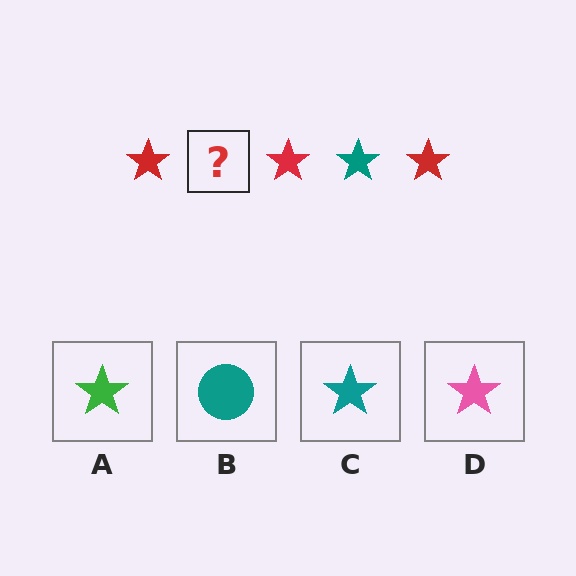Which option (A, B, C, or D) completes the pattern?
C.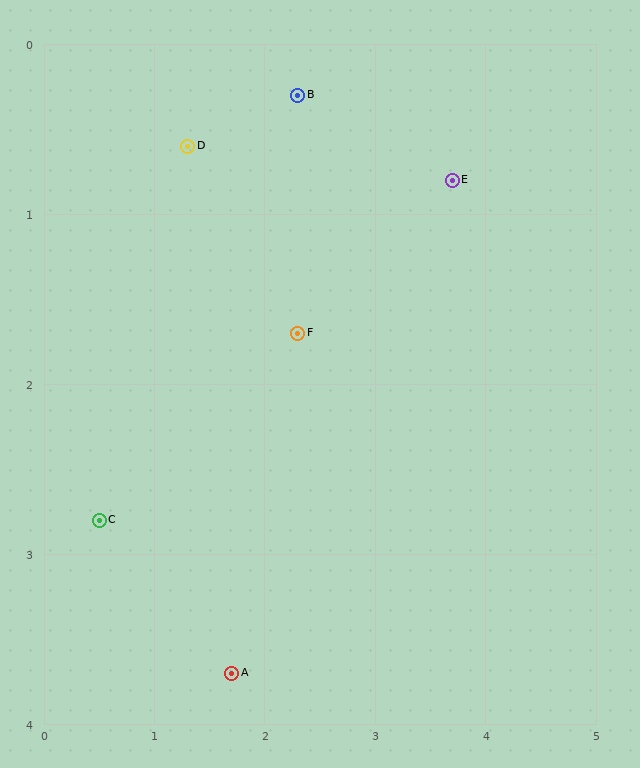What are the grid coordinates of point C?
Point C is at approximately (0.5, 2.8).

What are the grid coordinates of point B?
Point B is at approximately (2.3, 0.3).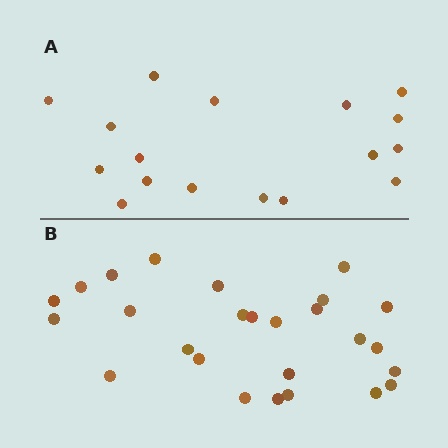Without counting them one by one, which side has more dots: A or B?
Region B (the bottom region) has more dots.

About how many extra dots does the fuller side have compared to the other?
Region B has roughly 8 or so more dots than region A.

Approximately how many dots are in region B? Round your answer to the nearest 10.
About 30 dots. (The exact count is 26, which rounds to 30.)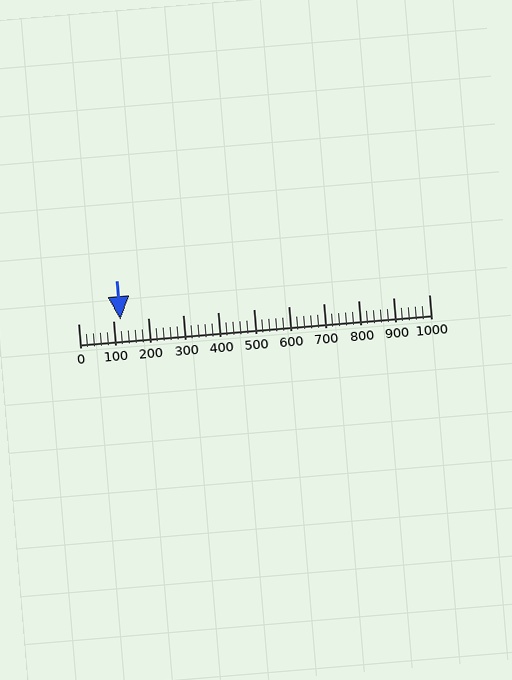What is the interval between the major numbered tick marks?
The major tick marks are spaced 100 units apart.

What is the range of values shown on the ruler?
The ruler shows values from 0 to 1000.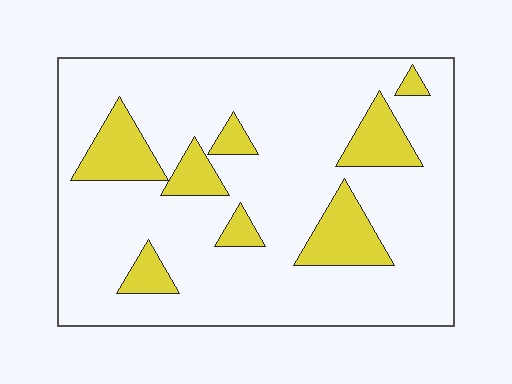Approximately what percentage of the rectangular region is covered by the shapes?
Approximately 20%.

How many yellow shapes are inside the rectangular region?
8.